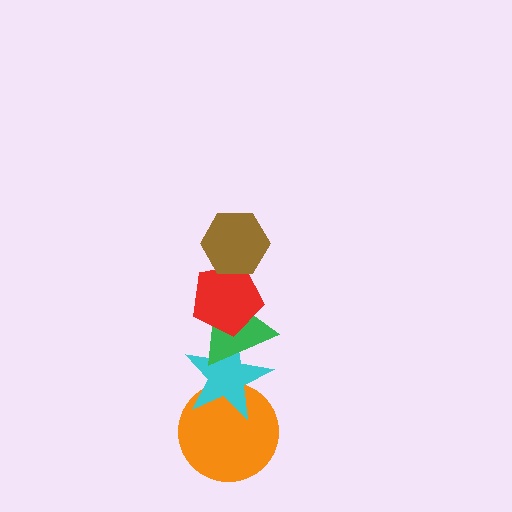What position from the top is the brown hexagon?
The brown hexagon is 1st from the top.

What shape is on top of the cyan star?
The green triangle is on top of the cyan star.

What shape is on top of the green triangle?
The red pentagon is on top of the green triangle.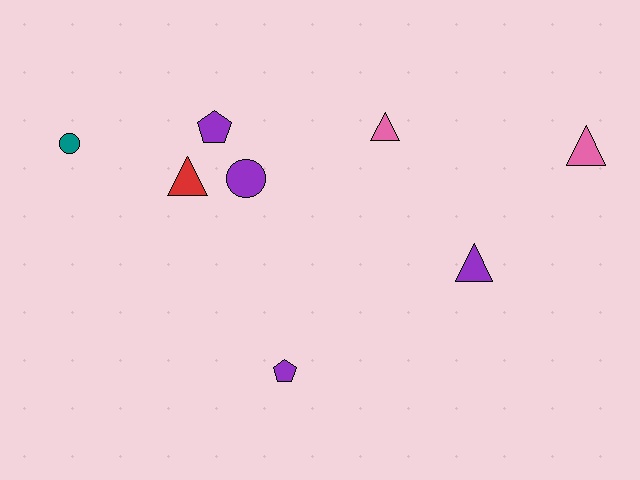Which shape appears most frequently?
Triangle, with 4 objects.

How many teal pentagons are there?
There are no teal pentagons.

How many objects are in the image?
There are 8 objects.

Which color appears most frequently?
Purple, with 4 objects.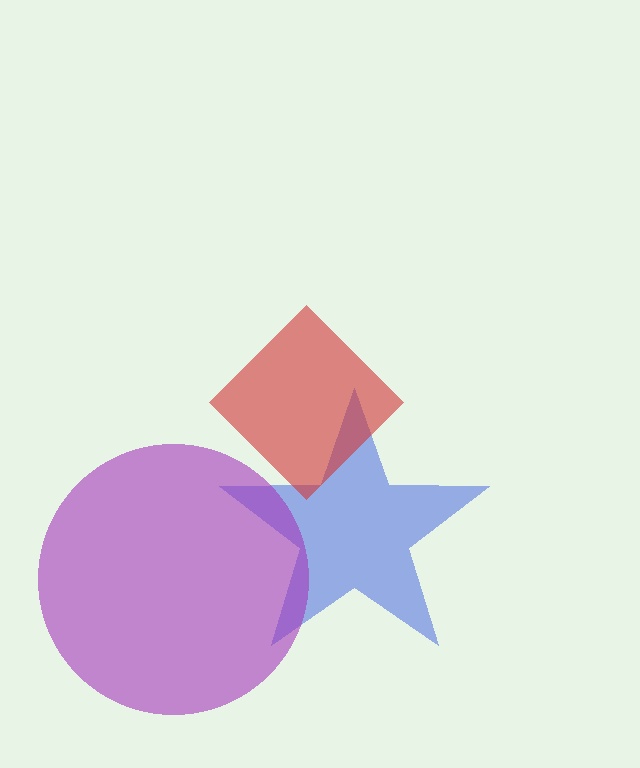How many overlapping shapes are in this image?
There are 3 overlapping shapes in the image.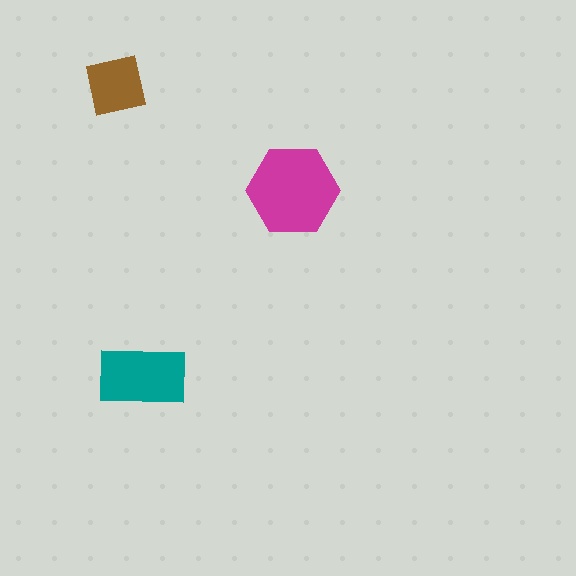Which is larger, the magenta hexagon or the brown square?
The magenta hexagon.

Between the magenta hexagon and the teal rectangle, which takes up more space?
The magenta hexagon.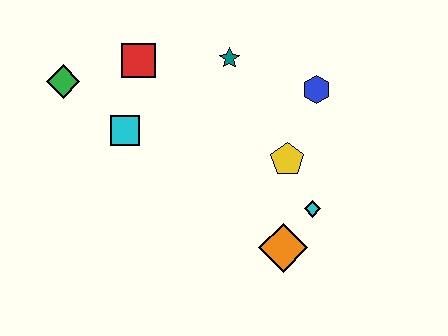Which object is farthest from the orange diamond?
The green diamond is farthest from the orange diamond.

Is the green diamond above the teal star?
No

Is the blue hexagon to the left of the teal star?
No